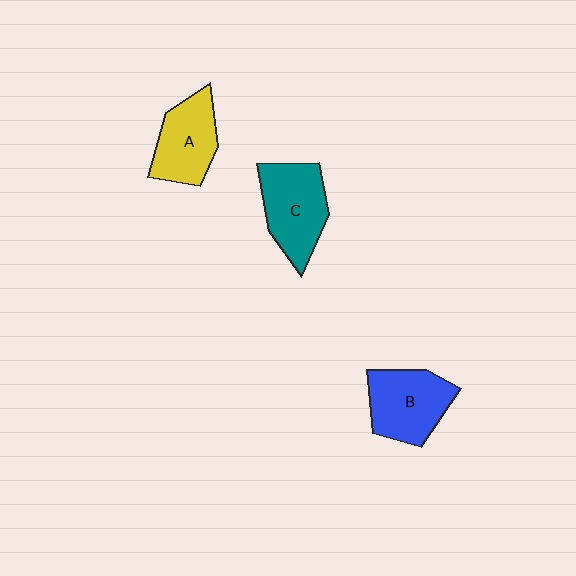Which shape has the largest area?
Shape C (teal).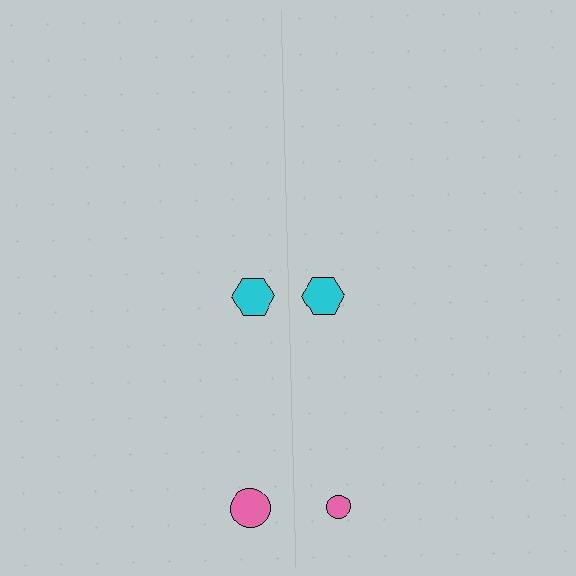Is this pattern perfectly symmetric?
No, the pattern is not perfectly symmetric. The pink circle on the right side has a different size than its mirror counterpart.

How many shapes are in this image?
There are 4 shapes in this image.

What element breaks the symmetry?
The pink circle on the right side has a different size than its mirror counterpart.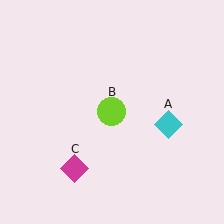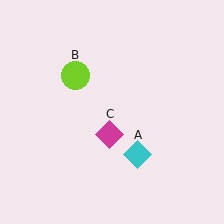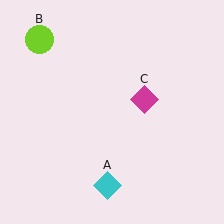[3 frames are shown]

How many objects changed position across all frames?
3 objects changed position: cyan diamond (object A), lime circle (object B), magenta diamond (object C).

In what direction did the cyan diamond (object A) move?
The cyan diamond (object A) moved down and to the left.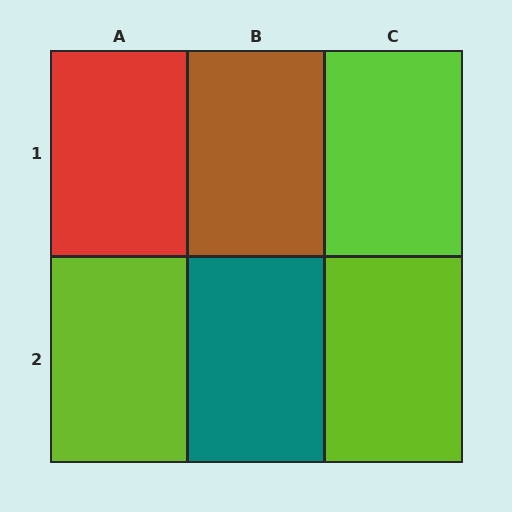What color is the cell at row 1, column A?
Red.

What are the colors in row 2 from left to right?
Lime, teal, lime.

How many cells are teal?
1 cell is teal.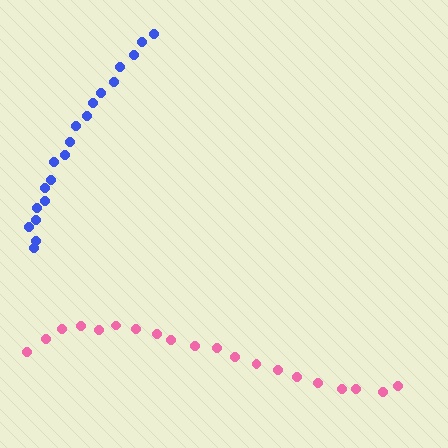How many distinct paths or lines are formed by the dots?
There are 2 distinct paths.